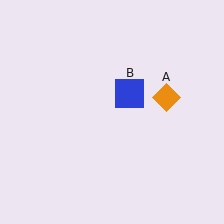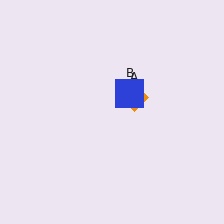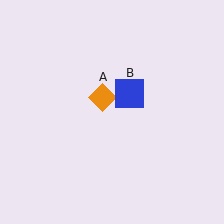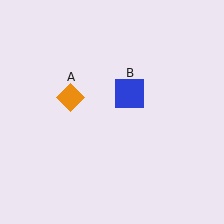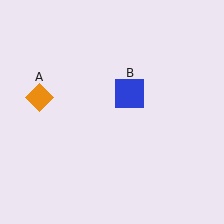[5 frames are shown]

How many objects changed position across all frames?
1 object changed position: orange diamond (object A).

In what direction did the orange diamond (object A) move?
The orange diamond (object A) moved left.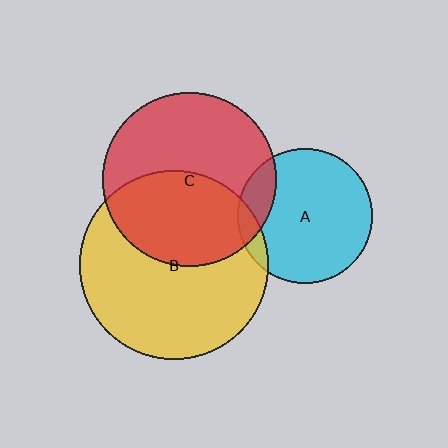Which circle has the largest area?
Circle B (yellow).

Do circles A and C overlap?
Yes.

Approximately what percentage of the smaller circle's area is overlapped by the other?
Approximately 15%.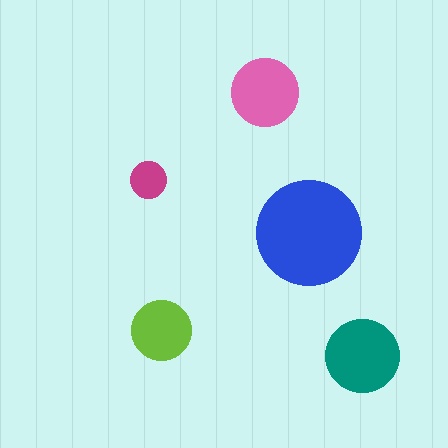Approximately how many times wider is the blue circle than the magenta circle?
About 3 times wider.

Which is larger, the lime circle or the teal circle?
The teal one.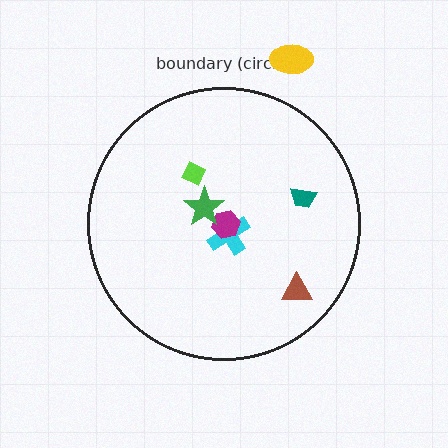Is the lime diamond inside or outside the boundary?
Inside.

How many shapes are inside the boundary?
6 inside, 1 outside.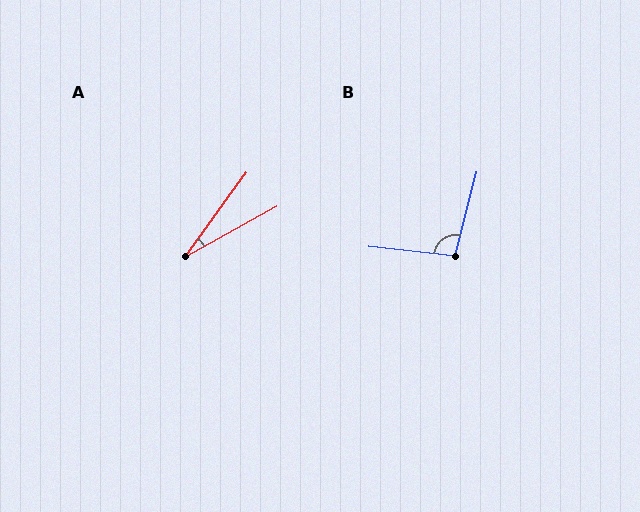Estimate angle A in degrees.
Approximately 25 degrees.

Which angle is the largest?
B, at approximately 98 degrees.